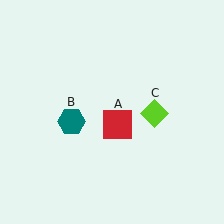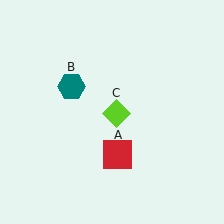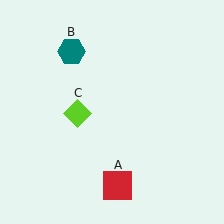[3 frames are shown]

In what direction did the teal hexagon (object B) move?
The teal hexagon (object B) moved up.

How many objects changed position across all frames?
3 objects changed position: red square (object A), teal hexagon (object B), lime diamond (object C).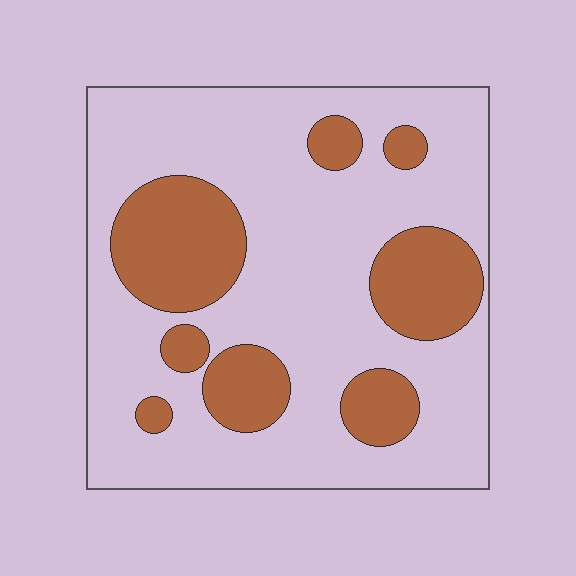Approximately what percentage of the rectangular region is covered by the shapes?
Approximately 25%.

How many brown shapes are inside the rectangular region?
8.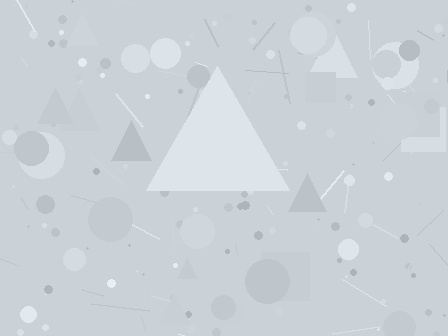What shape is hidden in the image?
A triangle is hidden in the image.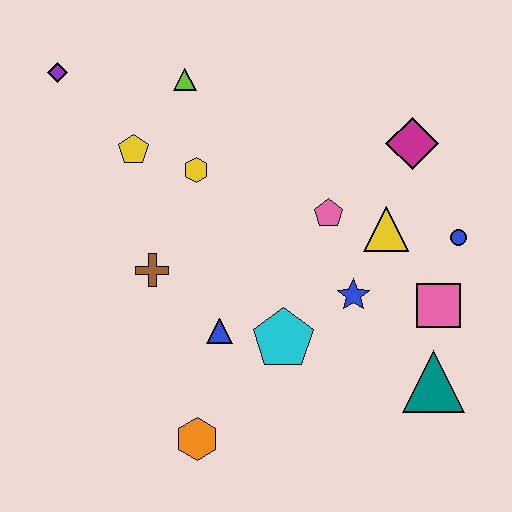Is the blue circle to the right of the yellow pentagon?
Yes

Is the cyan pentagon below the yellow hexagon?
Yes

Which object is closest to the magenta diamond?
The yellow triangle is closest to the magenta diamond.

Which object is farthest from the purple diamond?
The teal triangle is farthest from the purple diamond.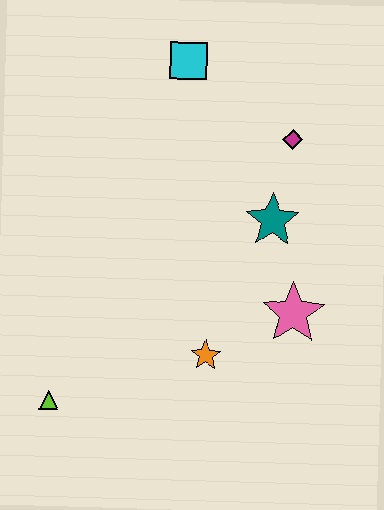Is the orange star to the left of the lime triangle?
No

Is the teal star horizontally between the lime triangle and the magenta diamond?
Yes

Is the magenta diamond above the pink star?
Yes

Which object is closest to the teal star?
The magenta diamond is closest to the teal star.